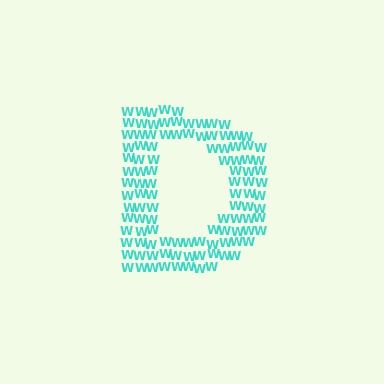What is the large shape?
The large shape is the letter D.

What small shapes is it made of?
It is made of small letter W's.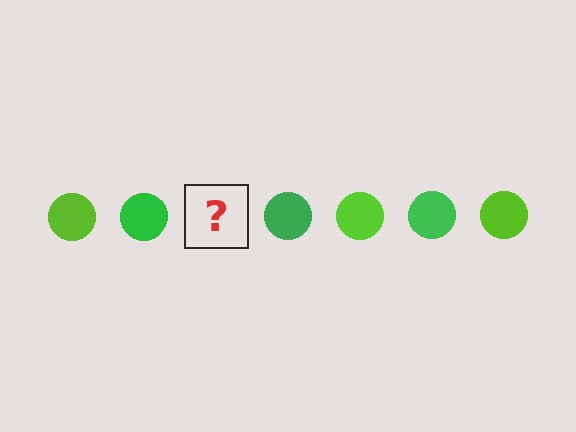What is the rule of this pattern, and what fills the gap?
The rule is that the pattern cycles through lime, green circles. The gap should be filled with a lime circle.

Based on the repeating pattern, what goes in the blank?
The blank should be a lime circle.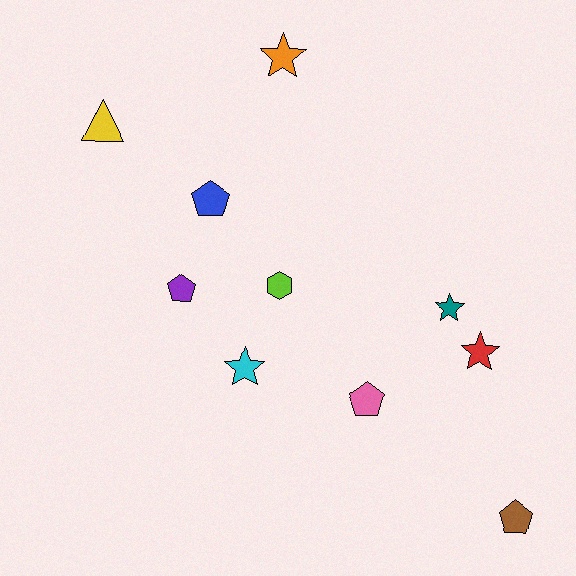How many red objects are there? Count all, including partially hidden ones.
There is 1 red object.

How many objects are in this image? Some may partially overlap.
There are 10 objects.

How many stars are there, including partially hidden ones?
There are 4 stars.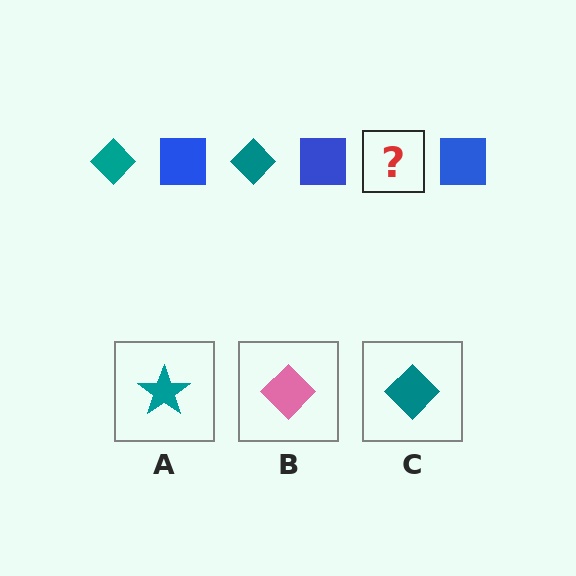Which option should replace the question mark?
Option C.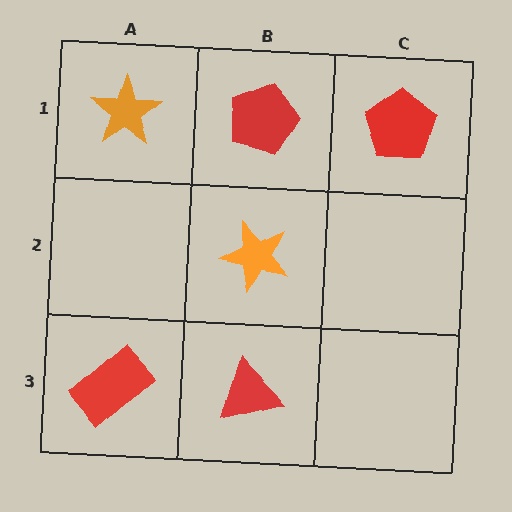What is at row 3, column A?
A red rectangle.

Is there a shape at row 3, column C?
No, that cell is empty.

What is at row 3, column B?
A red triangle.